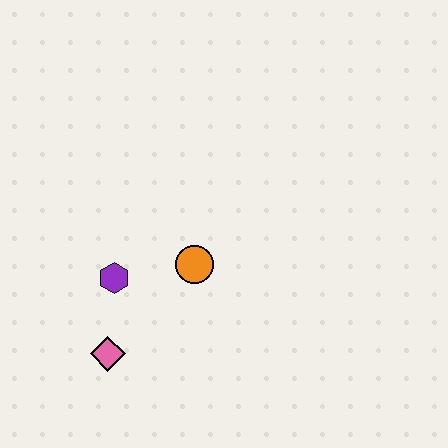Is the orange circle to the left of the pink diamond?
No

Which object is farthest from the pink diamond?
The orange circle is farthest from the pink diamond.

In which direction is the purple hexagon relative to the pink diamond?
The purple hexagon is above the pink diamond.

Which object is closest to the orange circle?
The purple hexagon is closest to the orange circle.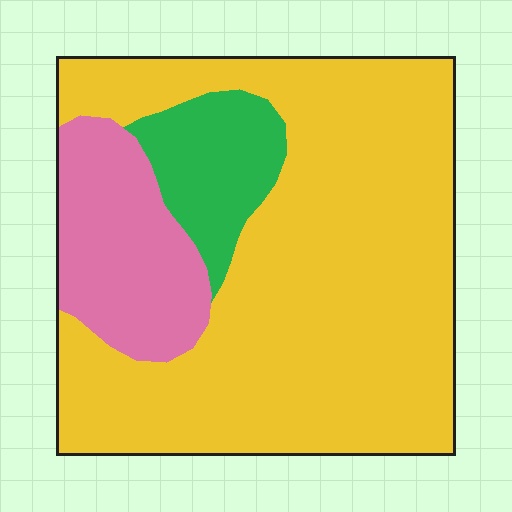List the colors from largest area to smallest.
From largest to smallest: yellow, pink, green.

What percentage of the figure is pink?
Pink takes up about one sixth (1/6) of the figure.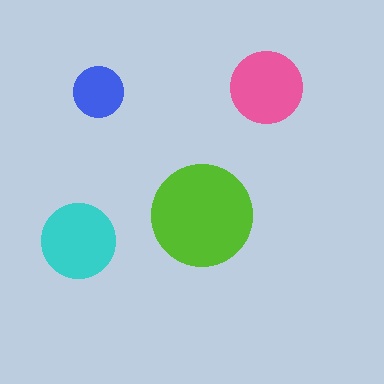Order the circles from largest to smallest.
the lime one, the cyan one, the pink one, the blue one.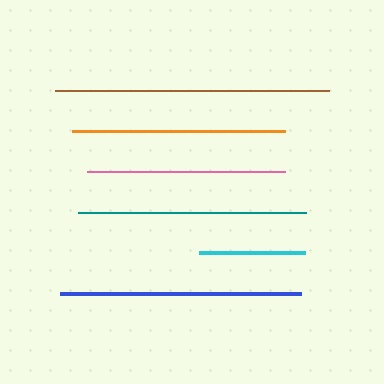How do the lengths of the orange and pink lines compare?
The orange and pink lines are approximately the same length.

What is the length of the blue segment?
The blue segment is approximately 240 pixels long.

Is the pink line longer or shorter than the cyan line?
The pink line is longer than the cyan line.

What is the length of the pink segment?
The pink segment is approximately 198 pixels long.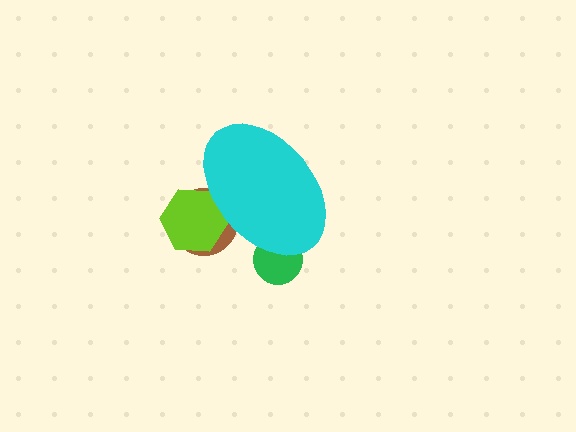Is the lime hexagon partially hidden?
Yes, the lime hexagon is partially hidden behind the cyan ellipse.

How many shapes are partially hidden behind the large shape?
3 shapes are partially hidden.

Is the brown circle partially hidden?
Yes, the brown circle is partially hidden behind the cyan ellipse.